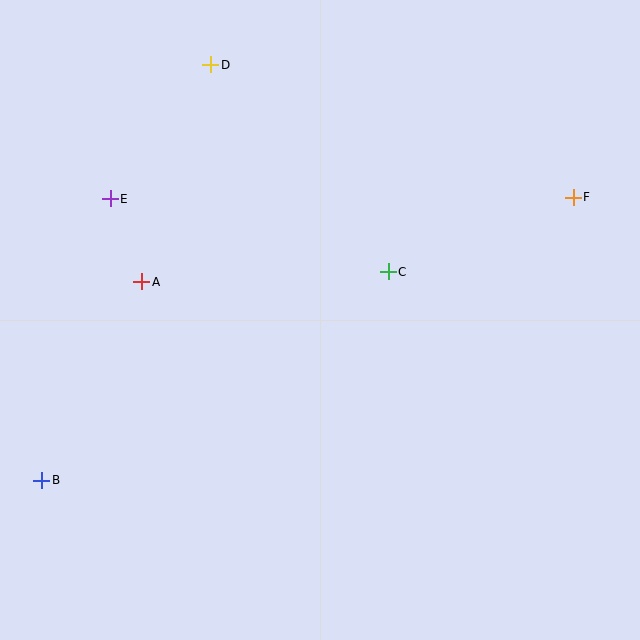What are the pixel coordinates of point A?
Point A is at (142, 282).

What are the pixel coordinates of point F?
Point F is at (573, 197).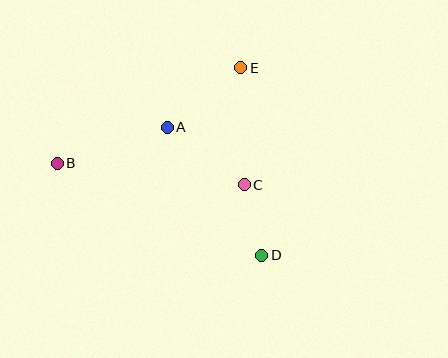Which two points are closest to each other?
Points C and D are closest to each other.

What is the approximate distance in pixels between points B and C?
The distance between B and C is approximately 188 pixels.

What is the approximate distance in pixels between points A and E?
The distance between A and E is approximately 94 pixels.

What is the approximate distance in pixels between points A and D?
The distance between A and D is approximately 159 pixels.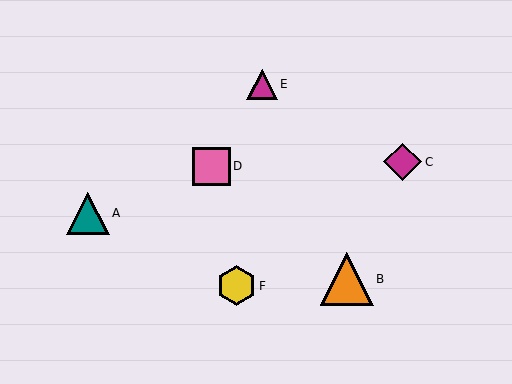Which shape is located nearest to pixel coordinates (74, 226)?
The teal triangle (labeled A) at (88, 213) is nearest to that location.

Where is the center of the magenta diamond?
The center of the magenta diamond is at (403, 162).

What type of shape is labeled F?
Shape F is a yellow hexagon.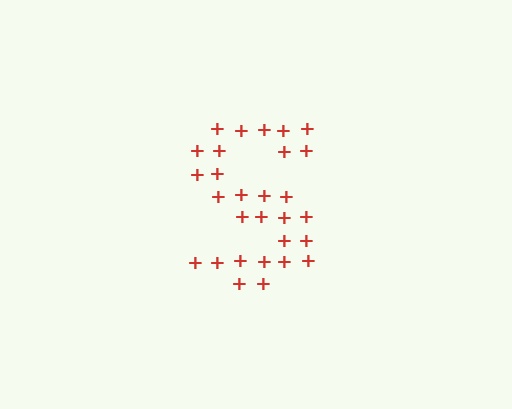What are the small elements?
The small elements are plus signs.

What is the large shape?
The large shape is the letter S.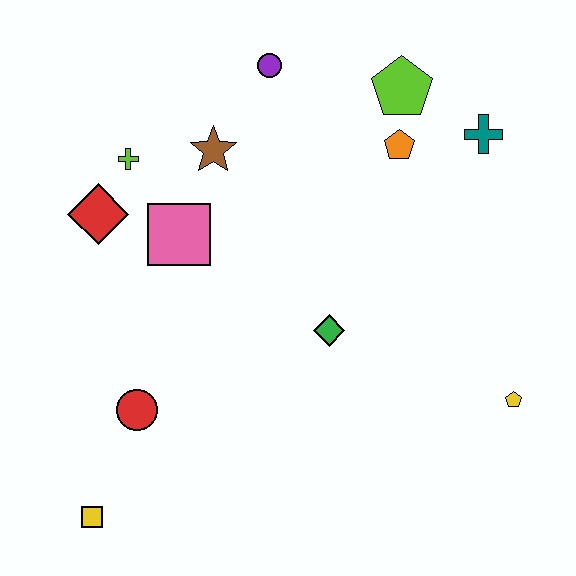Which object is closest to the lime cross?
The red diamond is closest to the lime cross.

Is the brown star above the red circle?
Yes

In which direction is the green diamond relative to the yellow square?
The green diamond is to the right of the yellow square.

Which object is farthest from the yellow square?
The teal cross is farthest from the yellow square.